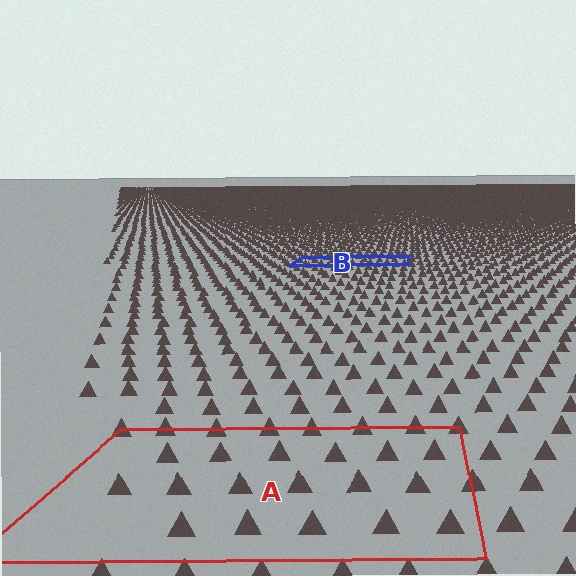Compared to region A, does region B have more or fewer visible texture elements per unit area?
Region B has more texture elements per unit area — they are packed more densely because it is farther away.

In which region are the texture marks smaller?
The texture marks are smaller in region B, because it is farther away.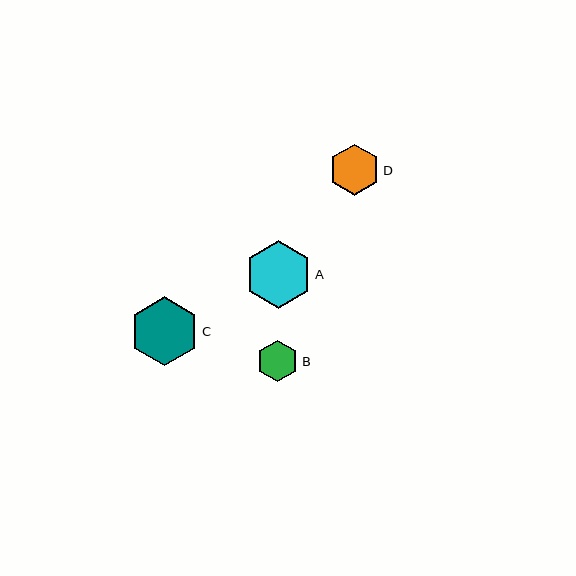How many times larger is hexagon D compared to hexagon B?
Hexagon D is approximately 1.2 times the size of hexagon B.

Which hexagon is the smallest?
Hexagon B is the smallest with a size of approximately 41 pixels.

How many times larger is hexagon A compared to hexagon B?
Hexagon A is approximately 1.6 times the size of hexagon B.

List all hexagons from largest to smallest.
From largest to smallest: C, A, D, B.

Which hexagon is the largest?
Hexagon C is the largest with a size of approximately 69 pixels.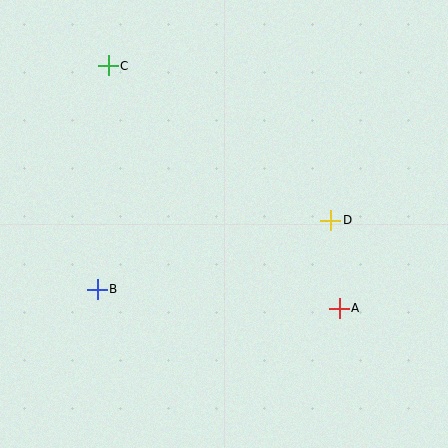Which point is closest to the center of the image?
Point D at (331, 220) is closest to the center.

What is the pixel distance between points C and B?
The distance between C and B is 224 pixels.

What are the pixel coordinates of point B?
Point B is at (97, 289).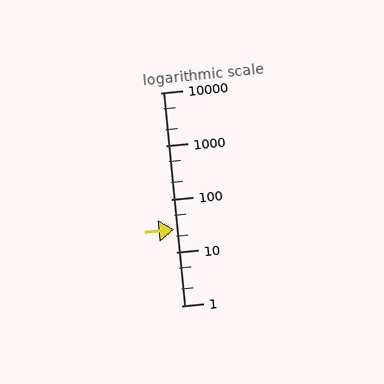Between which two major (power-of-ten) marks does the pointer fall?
The pointer is between 10 and 100.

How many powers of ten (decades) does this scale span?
The scale spans 4 decades, from 1 to 10000.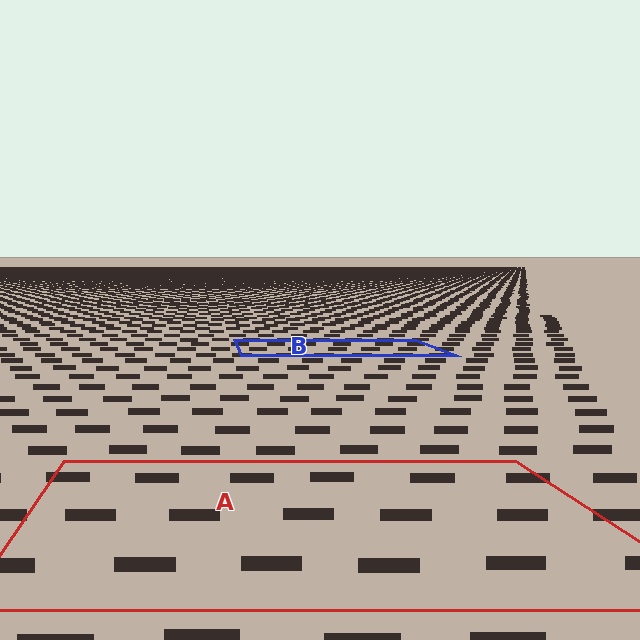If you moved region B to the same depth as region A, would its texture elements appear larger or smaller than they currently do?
They would appear larger. At a closer depth, the same texture elements are projected at a bigger on-screen size.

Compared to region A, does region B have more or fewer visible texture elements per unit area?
Region B has more texture elements per unit area — they are packed more densely because it is farther away.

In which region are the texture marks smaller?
The texture marks are smaller in region B, because it is farther away.